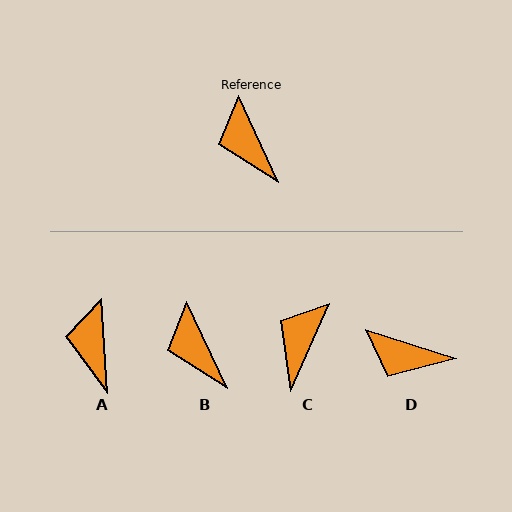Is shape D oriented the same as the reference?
No, it is off by about 47 degrees.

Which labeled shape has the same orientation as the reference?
B.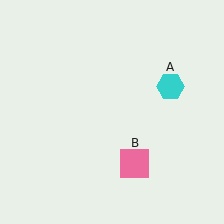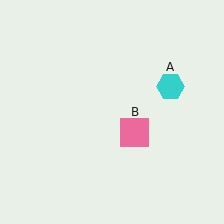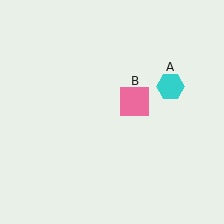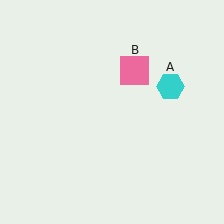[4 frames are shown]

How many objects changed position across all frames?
1 object changed position: pink square (object B).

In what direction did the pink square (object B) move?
The pink square (object B) moved up.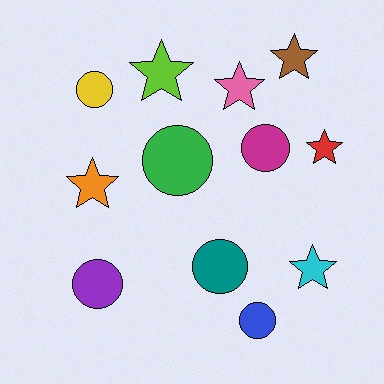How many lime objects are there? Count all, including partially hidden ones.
There is 1 lime object.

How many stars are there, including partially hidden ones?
There are 6 stars.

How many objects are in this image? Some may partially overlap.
There are 12 objects.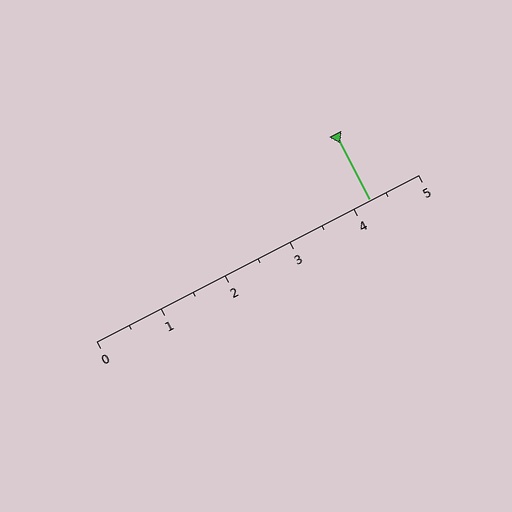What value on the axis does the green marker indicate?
The marker indicates approximately 4.2.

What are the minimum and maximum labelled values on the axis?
The axis runs from 0 to 5.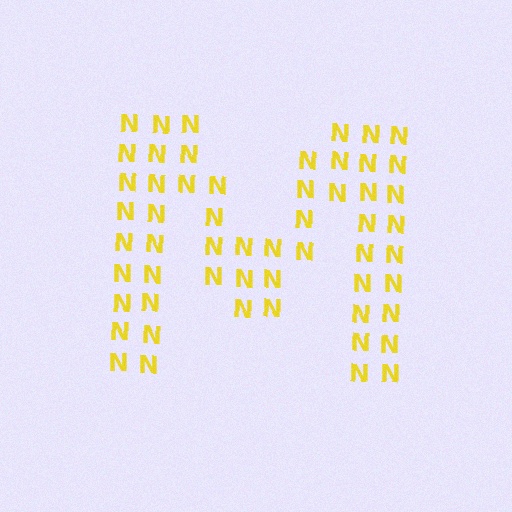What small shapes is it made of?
It is made of small letter N's.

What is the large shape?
The large shape is the letter M.